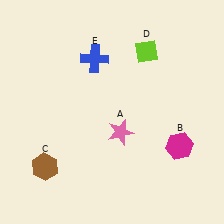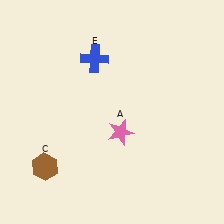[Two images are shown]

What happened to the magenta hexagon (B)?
The magenta hexagon (B) was removed in Image 2. It was in the bottom-right area of Image 1.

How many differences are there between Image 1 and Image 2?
There are 2 differences between the two images.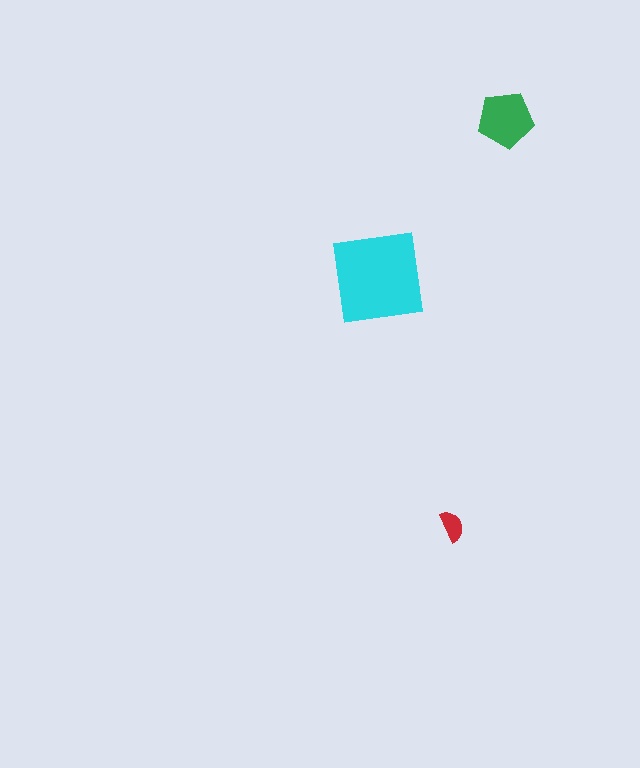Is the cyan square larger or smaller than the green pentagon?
Larger.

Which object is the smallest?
The red semicircle.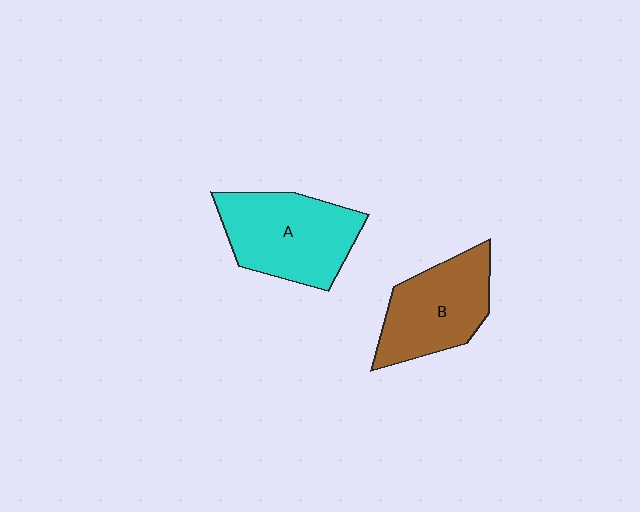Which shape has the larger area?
Shape A (cyan).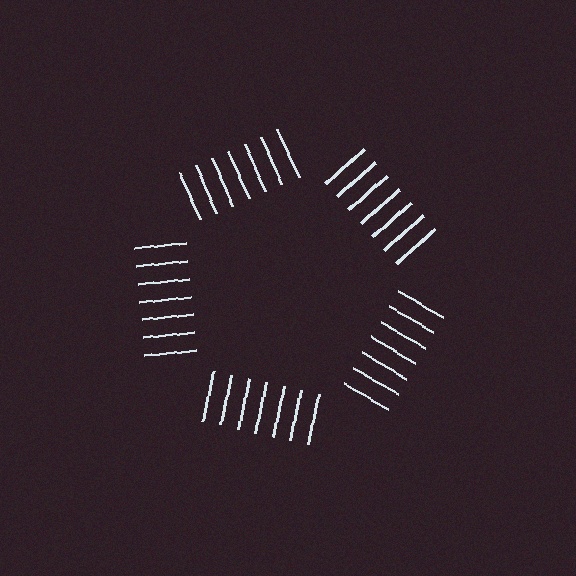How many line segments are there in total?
35 — 7 along each of the 5 edges.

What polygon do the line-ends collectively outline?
An illusory pentagon — the line segments terminate on its edges but no continuous stroke is drawn.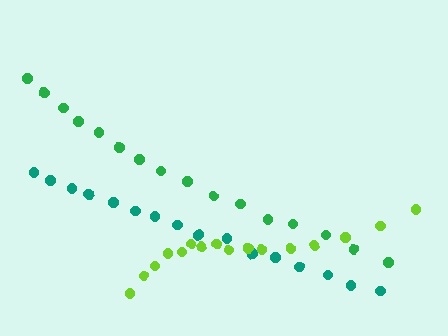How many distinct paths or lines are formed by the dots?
There are 3 distinct paths.